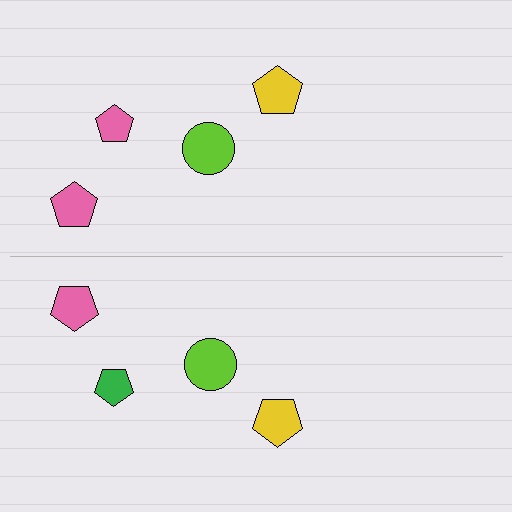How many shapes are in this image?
There are 8 shapes in this image.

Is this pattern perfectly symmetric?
No, the pattern is not perfectly symmetric. The green pentagon on the bottom side breaks the symmetry — its mirror counterpart is pink.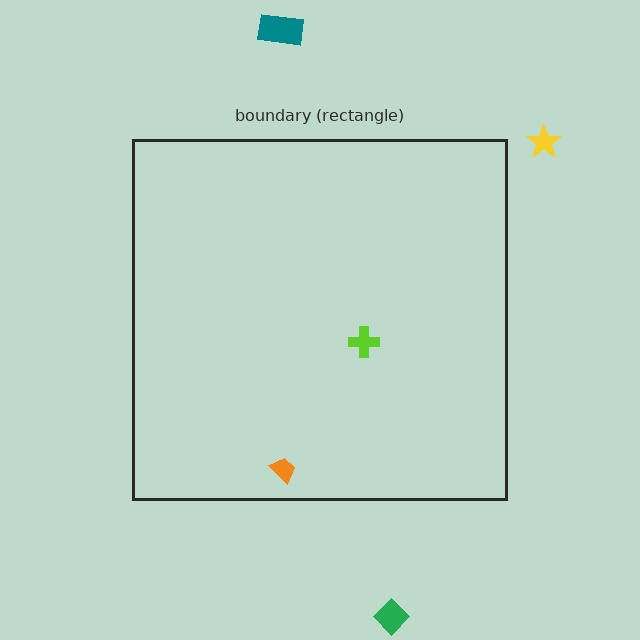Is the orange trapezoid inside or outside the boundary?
Inside.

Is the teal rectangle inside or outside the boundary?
Outside.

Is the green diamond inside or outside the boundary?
Outside.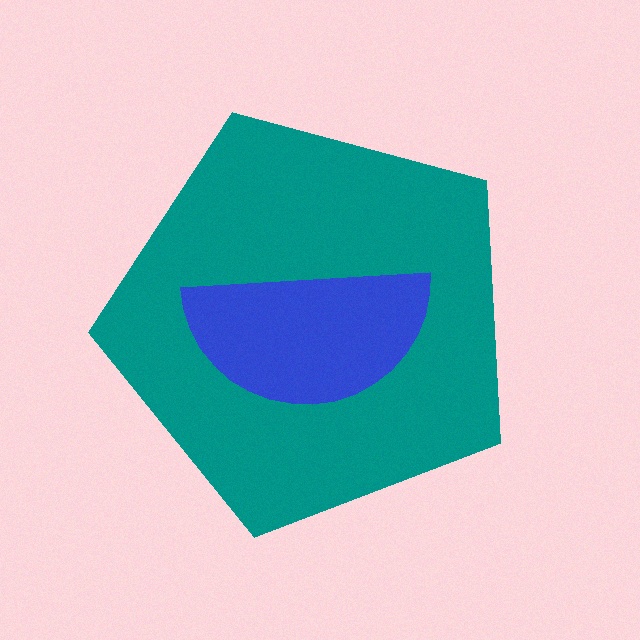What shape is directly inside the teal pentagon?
The blue semicircle.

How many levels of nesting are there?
2.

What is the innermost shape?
The blue semicircle.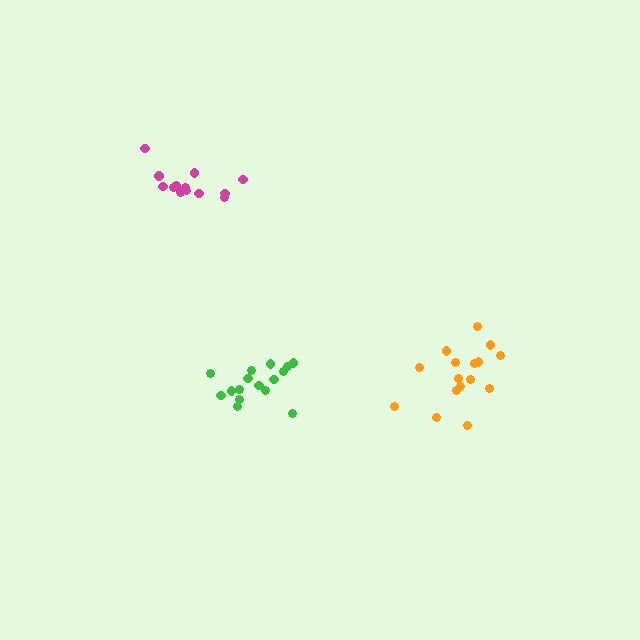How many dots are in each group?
Group 1: 16 dots, Group 2: 14 dots, Group 3: 16 dots (46 total).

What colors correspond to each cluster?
The clusters are colored: green, magenta, orange.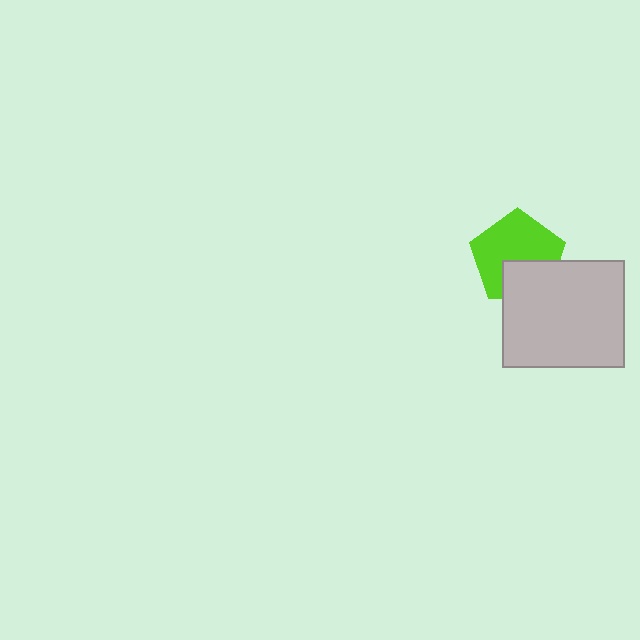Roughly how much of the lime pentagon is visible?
Most of it is visible (roughly 66%).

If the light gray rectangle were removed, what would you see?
You would see the complete lime pentagon.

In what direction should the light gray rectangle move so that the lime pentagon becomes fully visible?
The light gray rectangle should move down. That is the shortest direction to clear the overlap and leave the lime pentagon fully visible.